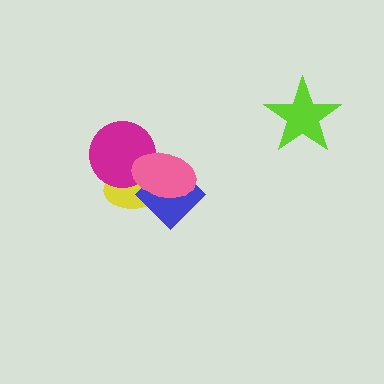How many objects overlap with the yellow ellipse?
3 objects overlap with the yellow ellipse.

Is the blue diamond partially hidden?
Yes, it is partially covered by another shape.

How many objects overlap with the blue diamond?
2 objects overlap with the blue diamond.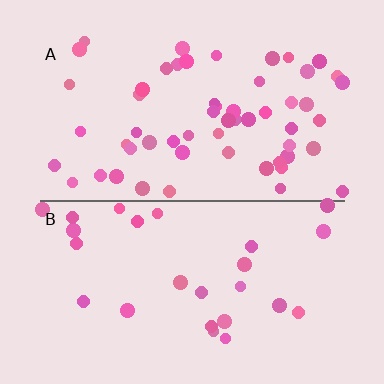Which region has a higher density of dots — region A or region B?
A (the top).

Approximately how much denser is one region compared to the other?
Approximately 2.2× — region A over region B.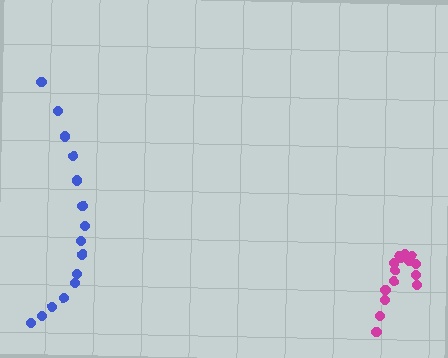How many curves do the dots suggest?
There are 2 distinct paths.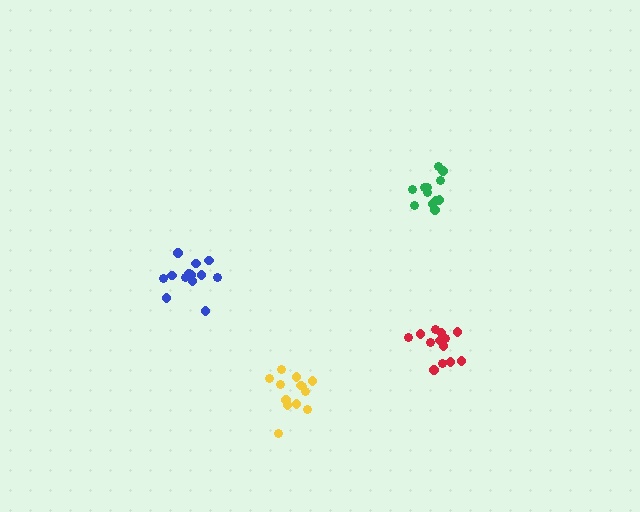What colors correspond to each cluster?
The clusters are colored: red, blue, yellow, green.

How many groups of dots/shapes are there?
There are 4 groups.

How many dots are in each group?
Group 1: 13 dots, Group 2: 13 dots, Group 3: 13 dots, Group 4: 12 dots (51 total).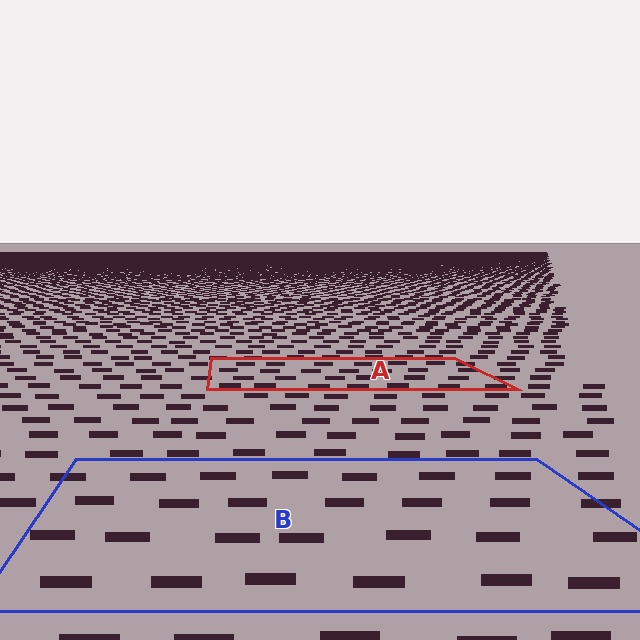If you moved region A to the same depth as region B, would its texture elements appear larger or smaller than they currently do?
They would appear larger. At a closer depth, the same texture elements are projected at a bigger on-screen size.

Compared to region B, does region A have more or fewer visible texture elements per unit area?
Region A has more texture elements per unit area — they are packed more densely because it is farther away.